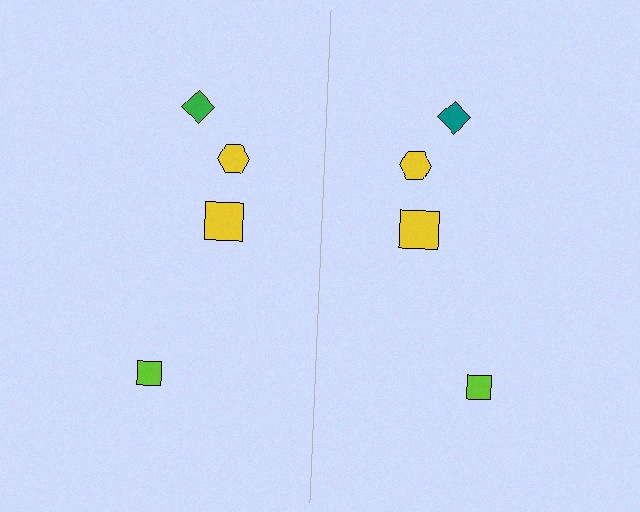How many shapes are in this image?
There are 8 shapes in this image.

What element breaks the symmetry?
The teal diamond on the right side breaks the symmetry — its mirror counterpart is green.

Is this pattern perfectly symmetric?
No, the pattern is not perfectly symmetric. The teal diamond on the right side breaks the symmetry — its mirror counterpart is green.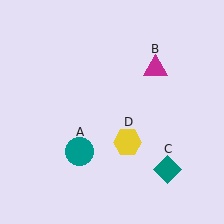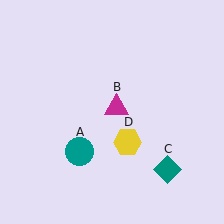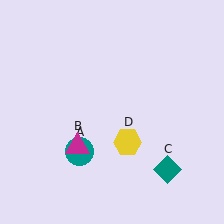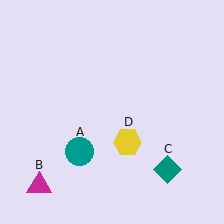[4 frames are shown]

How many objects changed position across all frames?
1 object changed position: magenta triangle (object B).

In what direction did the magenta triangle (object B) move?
The magenta triangle (object B) moved down and to the left.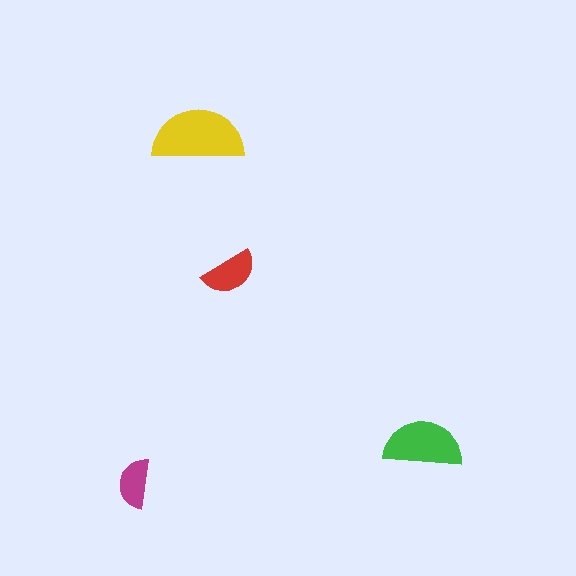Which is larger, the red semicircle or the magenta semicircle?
The red one.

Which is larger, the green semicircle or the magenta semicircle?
The green one.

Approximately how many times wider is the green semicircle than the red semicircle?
About 1.5 times wider.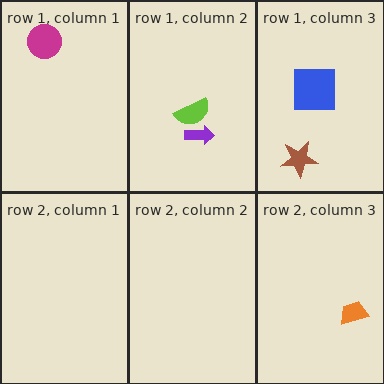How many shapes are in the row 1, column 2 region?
2.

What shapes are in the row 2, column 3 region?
The orange trapezoid.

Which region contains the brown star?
The row 1, column 3 region.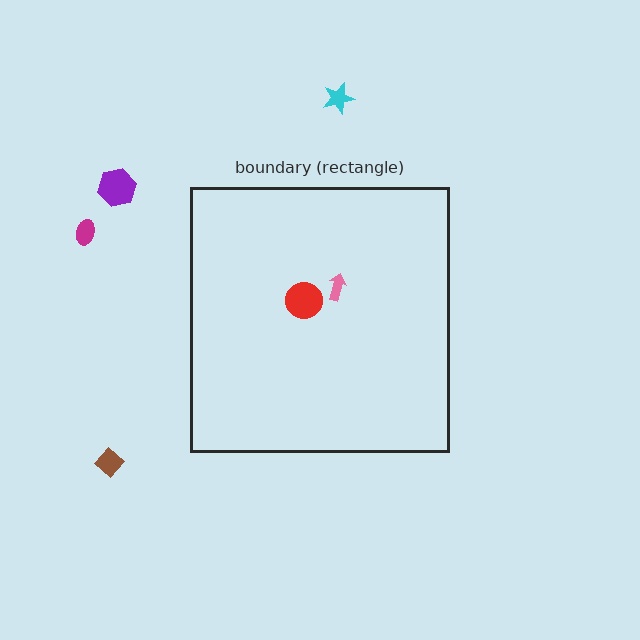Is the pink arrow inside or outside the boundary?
Inside.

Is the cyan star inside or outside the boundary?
Outside.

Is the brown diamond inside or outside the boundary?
Outside.